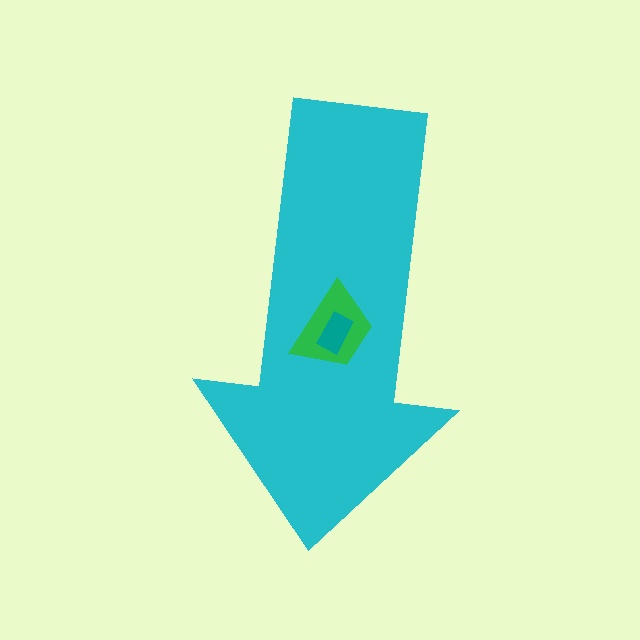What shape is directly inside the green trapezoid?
The teal rectangle.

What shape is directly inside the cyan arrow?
The green trapezoid.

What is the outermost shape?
The cyan arrow.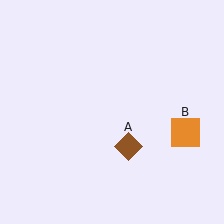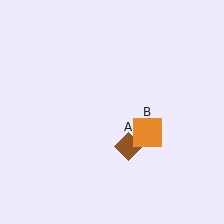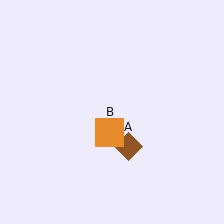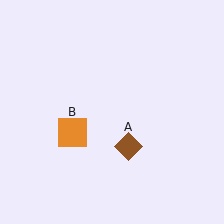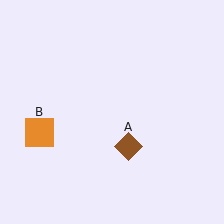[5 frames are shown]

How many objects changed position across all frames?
1 object changed position: orange square (object B).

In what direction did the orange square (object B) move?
The orange square (object B) moved left.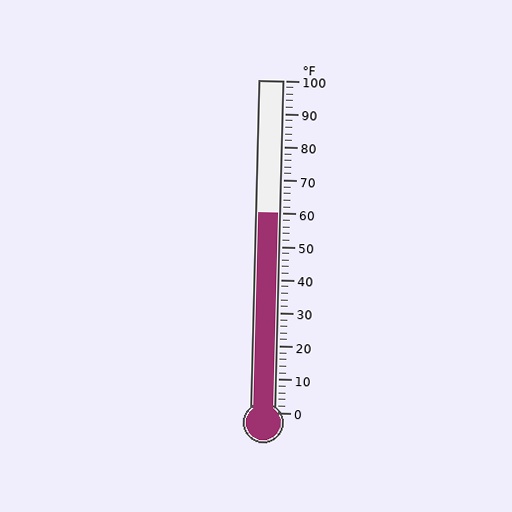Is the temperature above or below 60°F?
The temperature is at 60°F.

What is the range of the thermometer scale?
The thermometer scale ranges from 0°F to 100°F.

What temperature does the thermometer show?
The thermometer shows approximately 60°F.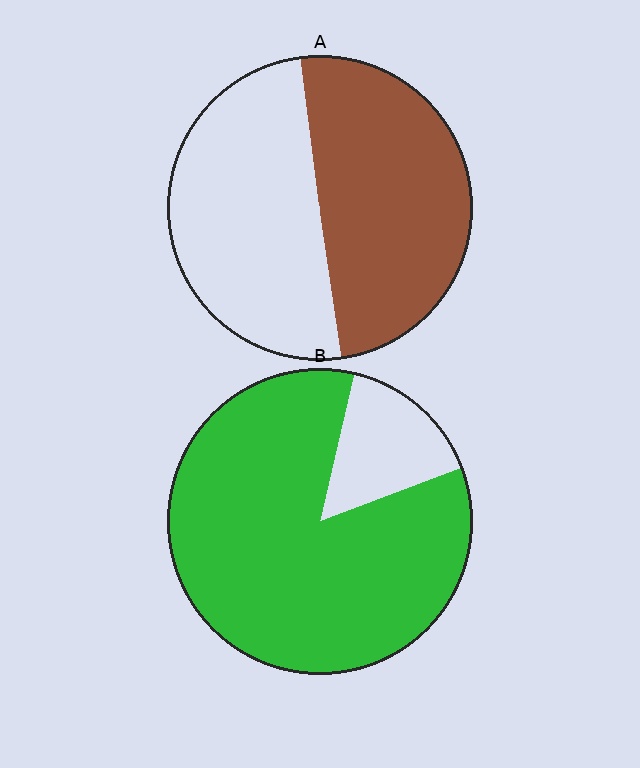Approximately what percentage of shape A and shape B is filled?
A is approximately 50% and B is approximately 85%.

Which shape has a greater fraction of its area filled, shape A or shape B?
Shape B.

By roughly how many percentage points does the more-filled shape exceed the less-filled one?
By roughly 35 percentage points (B over A).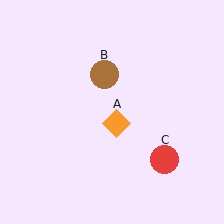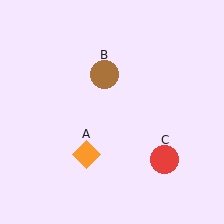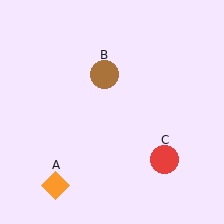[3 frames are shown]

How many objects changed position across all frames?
1 object changed position: orange diamond (object A).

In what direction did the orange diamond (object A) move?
The orange diamond (object A) moved down and to the left.